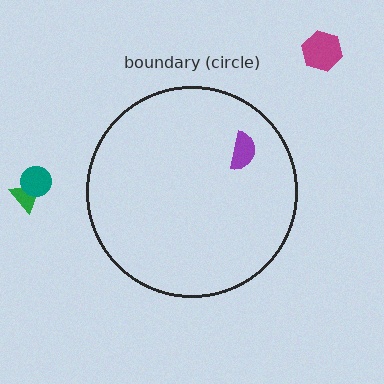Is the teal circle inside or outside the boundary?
Outside.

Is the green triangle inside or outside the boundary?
Outside.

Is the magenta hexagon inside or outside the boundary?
Outside.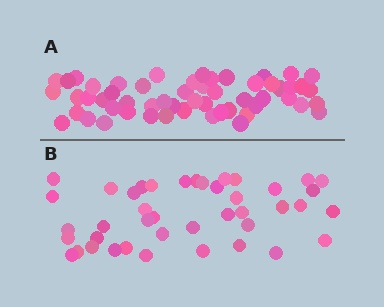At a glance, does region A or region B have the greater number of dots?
Region A (the top region) has more dots.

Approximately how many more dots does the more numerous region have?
Region A has approximately 15 more dots than region B.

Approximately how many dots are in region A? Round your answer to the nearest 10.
About 60 dots. (The exact count is 55, which rounds to 60.)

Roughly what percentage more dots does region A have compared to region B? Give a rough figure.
About 30% more.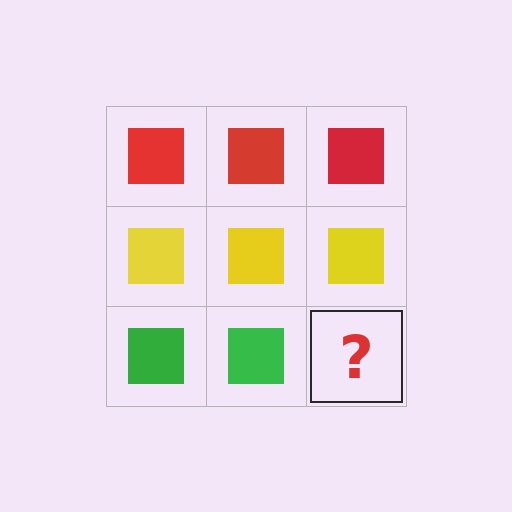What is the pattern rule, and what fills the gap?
The rule is that each row has a consistent color. The gap should be filled with a green square.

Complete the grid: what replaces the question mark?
The question mark should be replaced with a green square.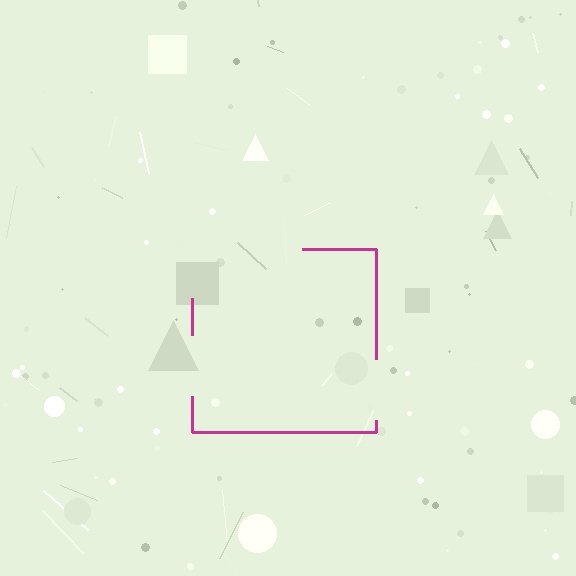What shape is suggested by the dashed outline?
The dashed outline suggests a square.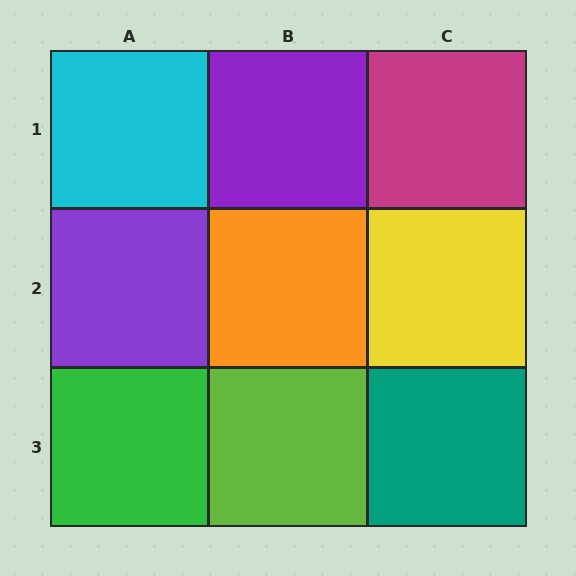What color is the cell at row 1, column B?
Purple.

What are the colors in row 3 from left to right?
Green, lime, teal.